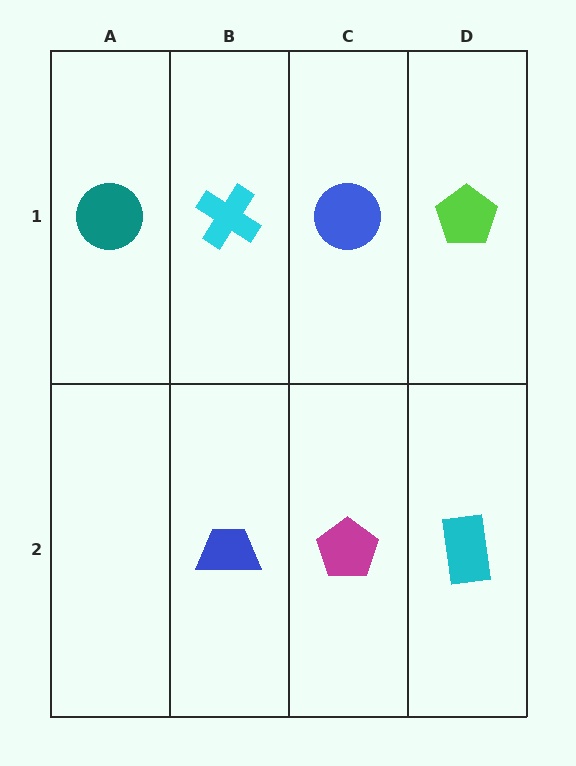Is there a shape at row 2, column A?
No, that cell is empty.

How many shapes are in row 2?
3 shapes.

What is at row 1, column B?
A cyan cross.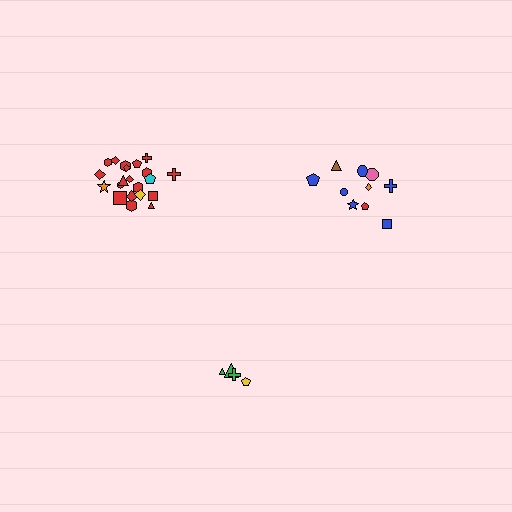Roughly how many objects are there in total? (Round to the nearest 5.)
Roughly 35 objects in total.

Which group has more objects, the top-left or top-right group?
The top-left group.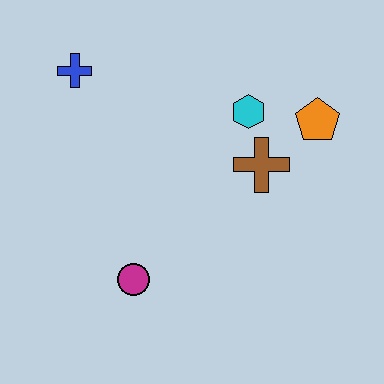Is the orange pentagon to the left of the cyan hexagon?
No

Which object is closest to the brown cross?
The cyan hexagon is closest to the brown cross.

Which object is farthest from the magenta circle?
The orange pentagon is farthest from the magenta circle.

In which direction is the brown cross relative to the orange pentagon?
The brown cross is to the left of the orange pentagon.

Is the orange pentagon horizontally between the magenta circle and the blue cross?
No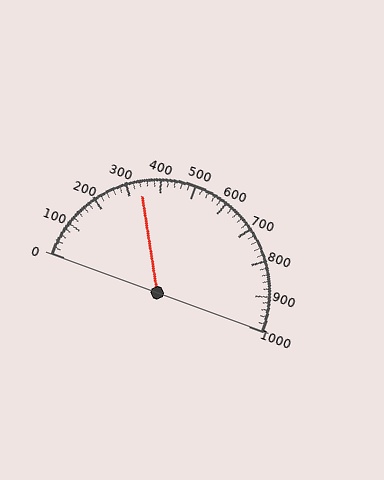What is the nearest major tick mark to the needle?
The nearest major tick mark is 300.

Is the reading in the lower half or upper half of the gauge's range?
The reading is in the lower half of the range (0 to 1000).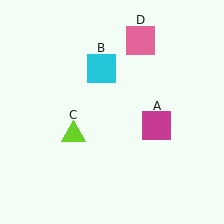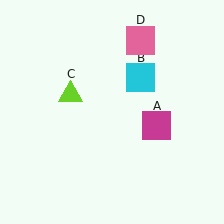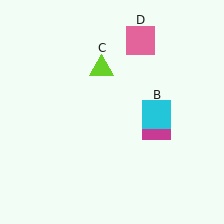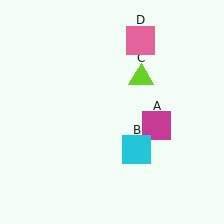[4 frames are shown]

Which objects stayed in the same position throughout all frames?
Magenta square (object A) and pink square (object D) remained stationary.